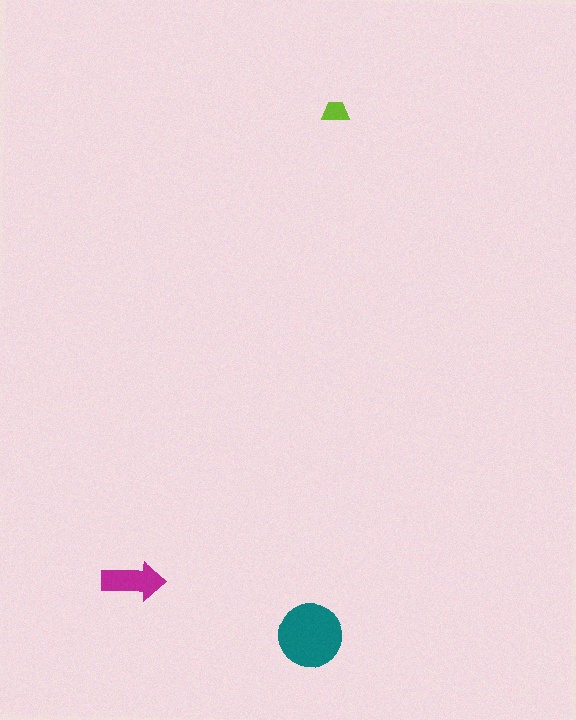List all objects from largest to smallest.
The teal circle, the magenta arrow, the lime trapezoid.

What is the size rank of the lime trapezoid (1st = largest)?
3rd.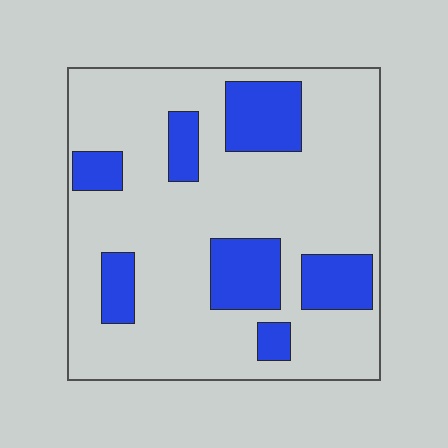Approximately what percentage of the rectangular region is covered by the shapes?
Approximately 25%.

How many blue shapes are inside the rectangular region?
7.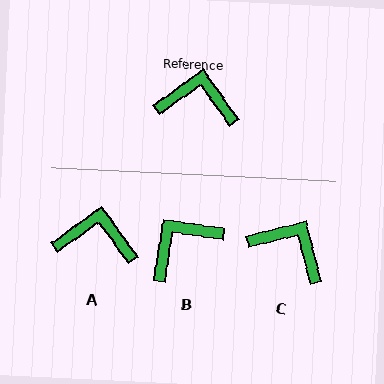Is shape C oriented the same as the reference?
No, it is off by about 22 degrees.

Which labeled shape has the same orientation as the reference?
A.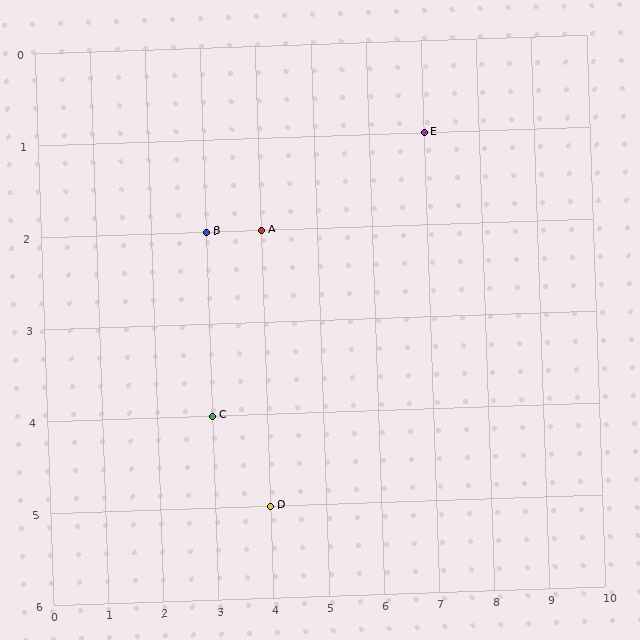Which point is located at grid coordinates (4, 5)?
Point D is at (4, 5).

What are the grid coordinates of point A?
Point A is at grid coordinates (4, 2).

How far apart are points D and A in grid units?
Points D and A are 3 rows apart.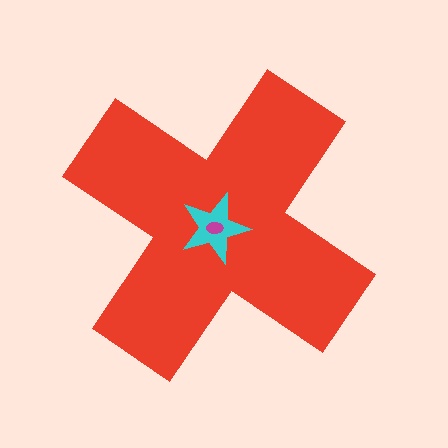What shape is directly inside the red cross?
The cyan star.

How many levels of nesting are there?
3.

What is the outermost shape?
The red cross.